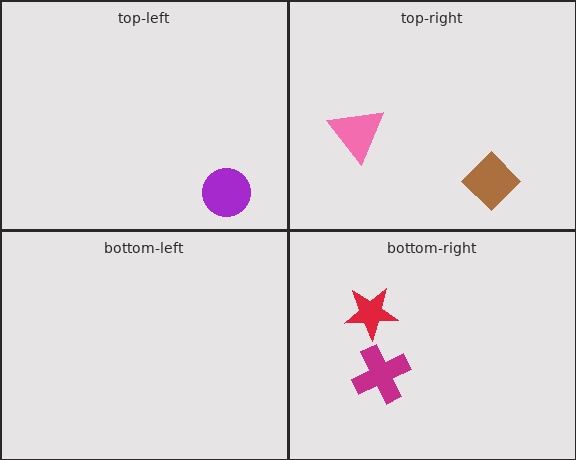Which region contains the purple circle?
The top-left region.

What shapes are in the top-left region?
The purple circle.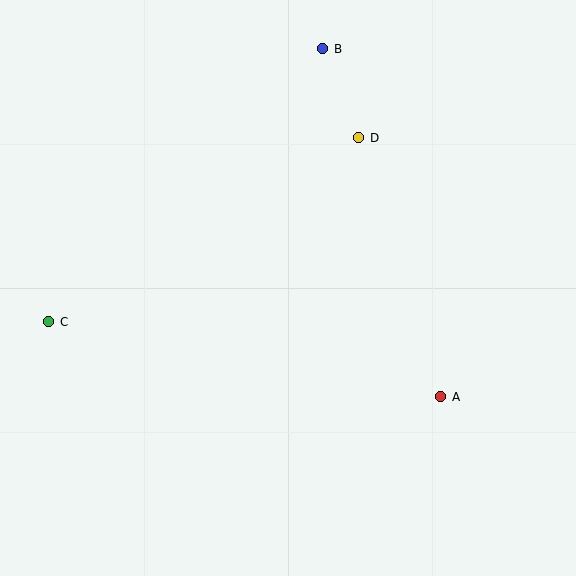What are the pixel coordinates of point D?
Point D is at (359, 138).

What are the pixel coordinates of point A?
Point A is at (441, 397).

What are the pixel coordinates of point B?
Point B is at (323, 49).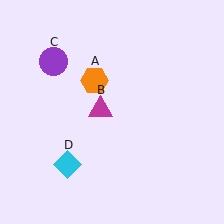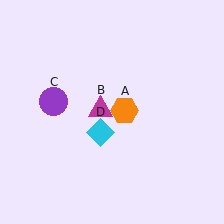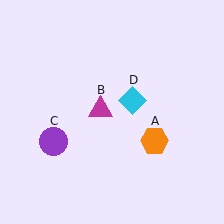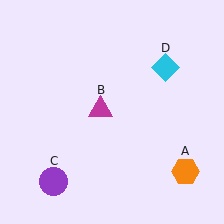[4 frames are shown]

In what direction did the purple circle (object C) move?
The purple circle (object C) moved down.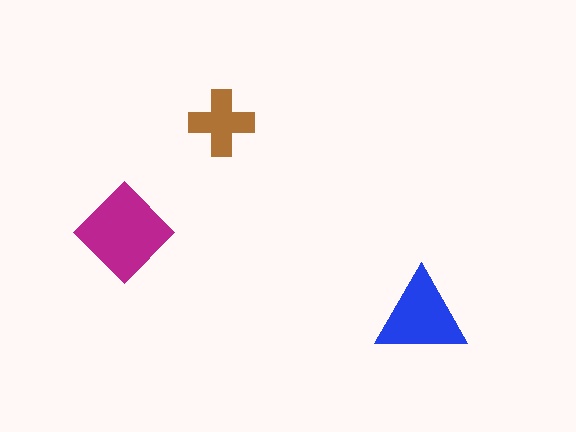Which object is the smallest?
The brown cross.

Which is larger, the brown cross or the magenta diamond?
The magenta diamond.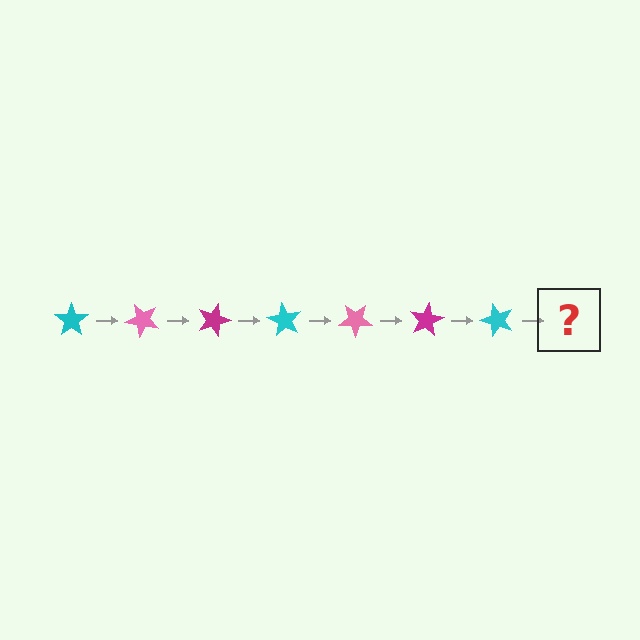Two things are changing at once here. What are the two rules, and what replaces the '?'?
The two rules are that it rotates 45 degrees each step and the color cycles through cyan, pink, and magenta. The '?' should be a pink star, rotated 315 degrees from the start.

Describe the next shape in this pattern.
It should be a pink star, rotated 315 degrees from the start.